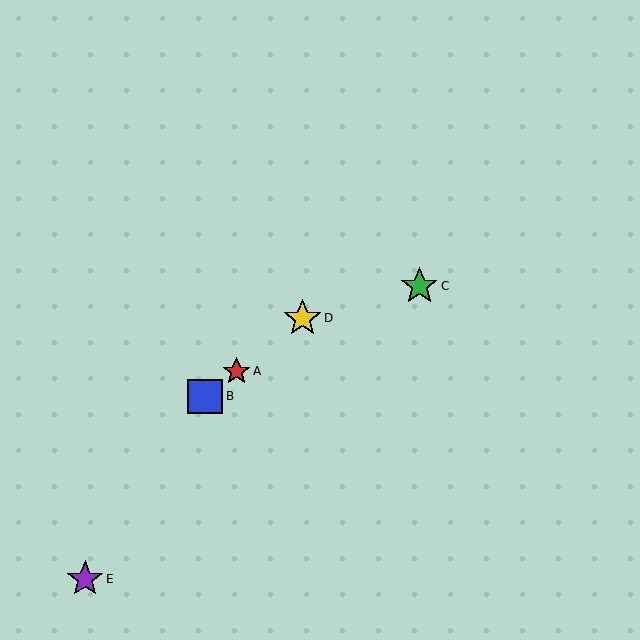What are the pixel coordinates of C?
Object C is at (419, 286).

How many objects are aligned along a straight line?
3 objects (A, B, D) are aligned along a straight line.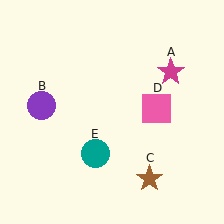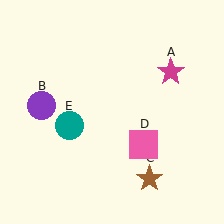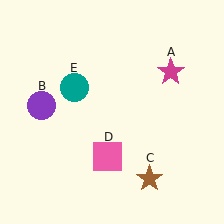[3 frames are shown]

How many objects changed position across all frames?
2 objects changed position: pink square (object D), teal circle (object E).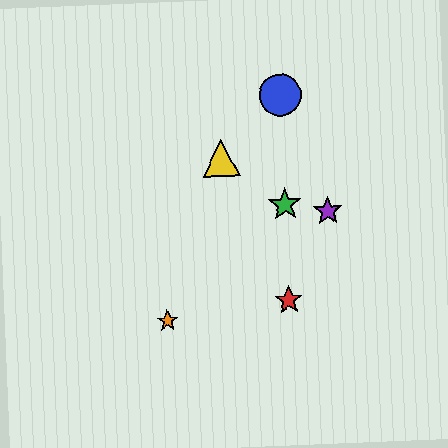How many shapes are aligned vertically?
3 shapes (the red star, the blue circle, the green star) are aligned vertically.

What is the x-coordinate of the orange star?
The orange star is at x≈168.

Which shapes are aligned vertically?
The red star, the blue circle, the green star are aligned vertically.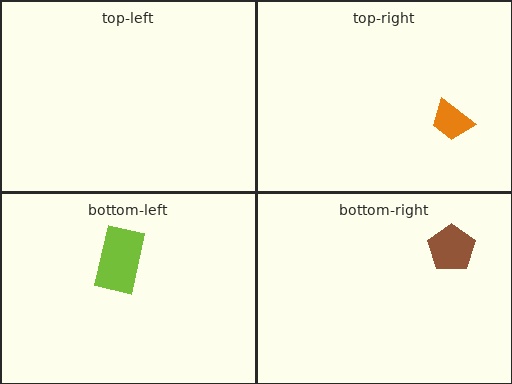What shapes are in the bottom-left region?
The lime rectangle.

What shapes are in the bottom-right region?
The brown pentagon.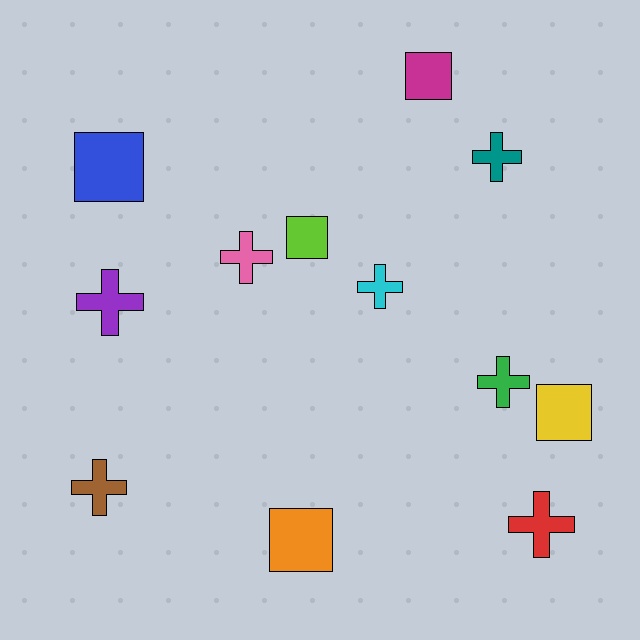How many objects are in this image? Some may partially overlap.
There are 12 objects.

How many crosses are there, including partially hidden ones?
There are 7 crosses.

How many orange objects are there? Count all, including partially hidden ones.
There is 1 orange object.